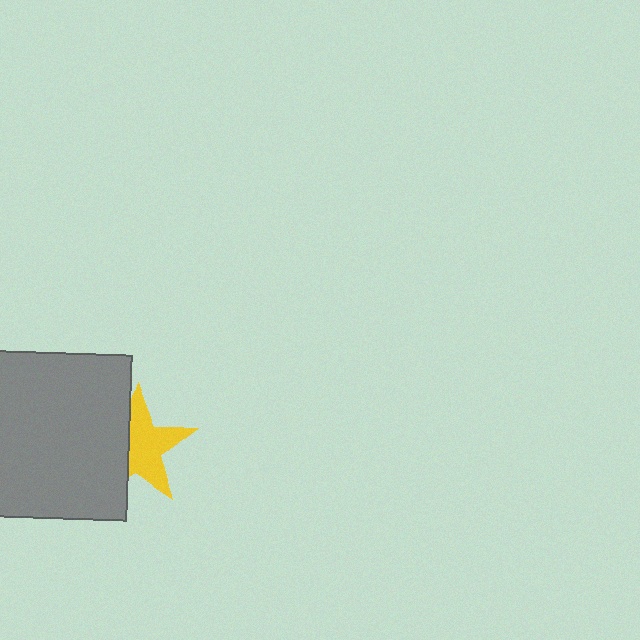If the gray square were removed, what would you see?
You would see the complete yellow star.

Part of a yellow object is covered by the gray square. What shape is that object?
It is a star.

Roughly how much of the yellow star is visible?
About half of it is visible (roughly 62%).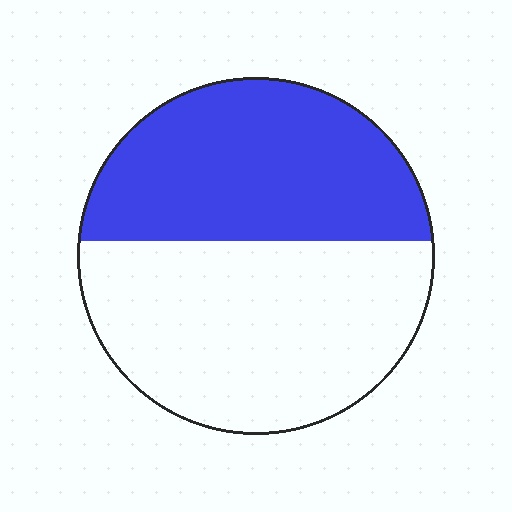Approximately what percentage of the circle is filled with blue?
Approximately 45%.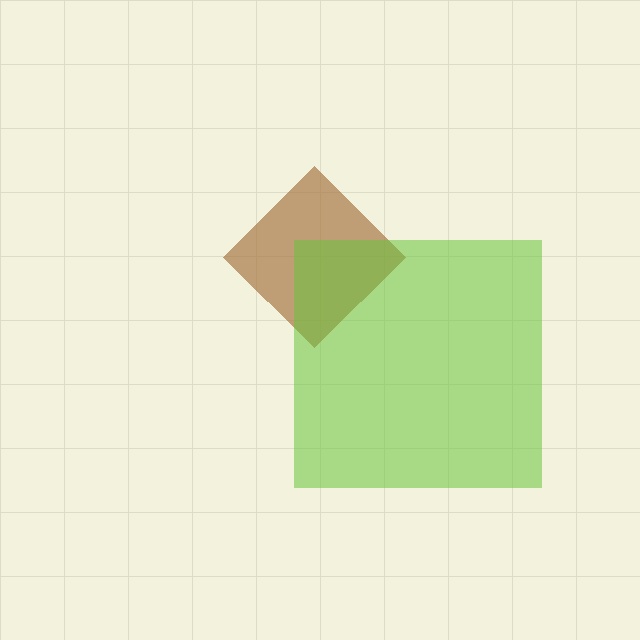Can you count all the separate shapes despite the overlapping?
Yes, there are 2 separate shapes.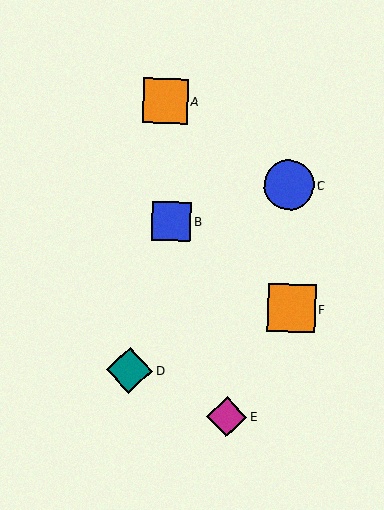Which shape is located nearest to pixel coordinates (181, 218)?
The blue square (labeled B) at (171, 221) is nearest to that location.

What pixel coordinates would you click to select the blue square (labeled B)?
Click at (171, 221) to select the blue square B.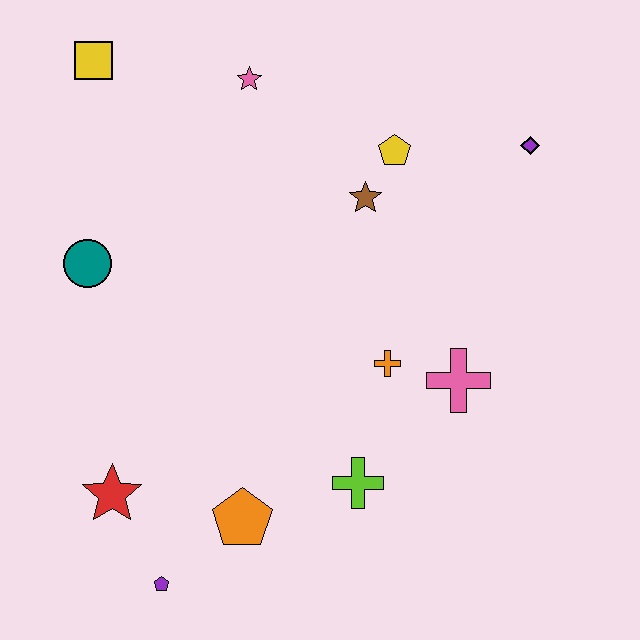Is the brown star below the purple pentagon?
No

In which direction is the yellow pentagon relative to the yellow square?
The yellow pentagon is to the right of the yellow square.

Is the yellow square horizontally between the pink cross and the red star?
No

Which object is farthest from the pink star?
The purple pentagon is farthest from the pink star.